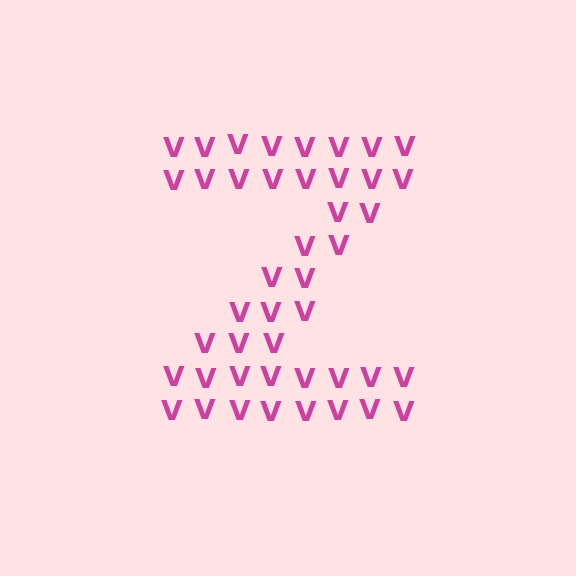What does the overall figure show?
The overall figure shows the letter Z.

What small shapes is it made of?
It is made of small letter V's.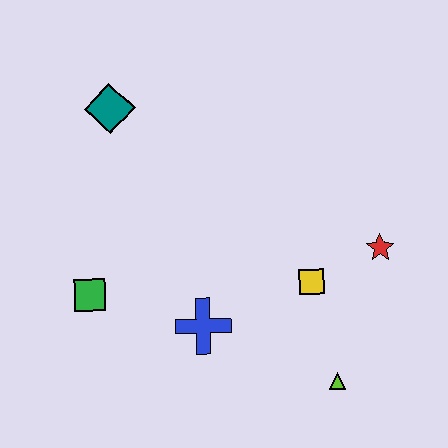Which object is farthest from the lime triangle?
The teal diamond is farthest from the lime triangle.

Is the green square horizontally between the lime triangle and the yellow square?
No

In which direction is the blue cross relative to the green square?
The blue cross is to the right of the green square.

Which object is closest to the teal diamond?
The green square is closest to the teal diamond.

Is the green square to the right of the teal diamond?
No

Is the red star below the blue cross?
No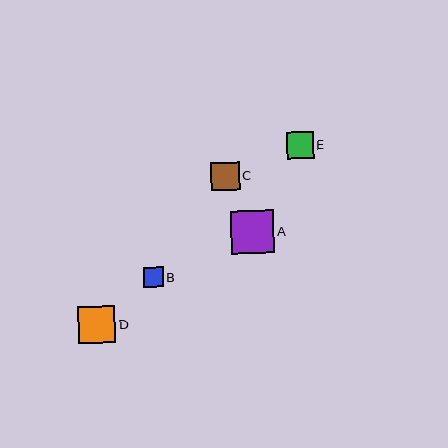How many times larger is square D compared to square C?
Square D is approximately 1.3 times the size of square C.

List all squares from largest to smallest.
From largest to smallest: A, D, C, E, B.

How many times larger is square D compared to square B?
Square D is approximately 1.8 times the size of square B.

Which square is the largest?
Square A is the largest with a size of approximately 43 pixels.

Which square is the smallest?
Square B is the smallest with a size of approximately 20 pixels.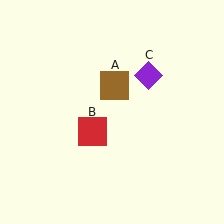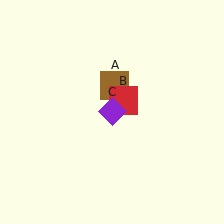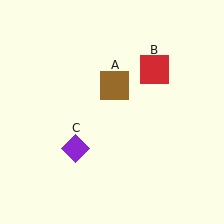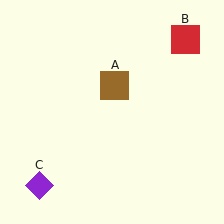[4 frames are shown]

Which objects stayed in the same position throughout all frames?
Brown square (object A) remained stationary.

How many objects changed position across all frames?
2 objects changed position: red square (object B), purple diamond (object C).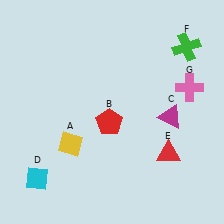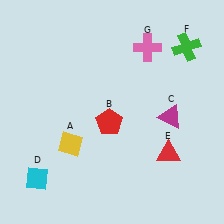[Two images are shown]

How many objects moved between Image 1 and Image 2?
1 object moved between the two images.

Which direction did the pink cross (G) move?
The pink cross (G) moved left.